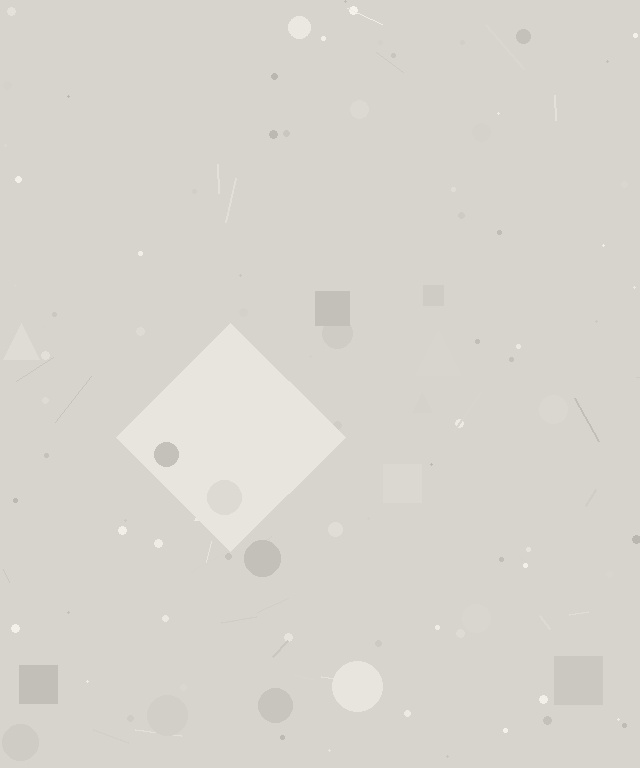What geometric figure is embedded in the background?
A diamond is embedded in the background.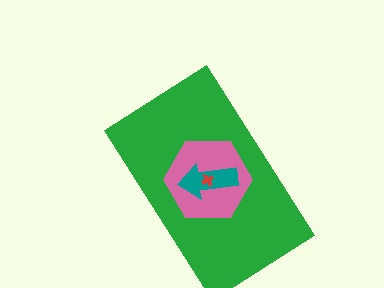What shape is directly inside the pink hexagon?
The teal arrow.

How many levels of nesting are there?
4.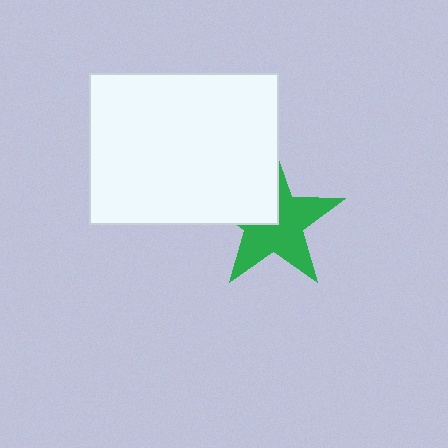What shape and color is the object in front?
The object in front is a white rectangle.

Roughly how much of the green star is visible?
About half of it is visible (roughly 64%).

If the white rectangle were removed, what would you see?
You would see the complete green star.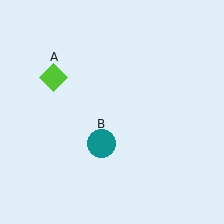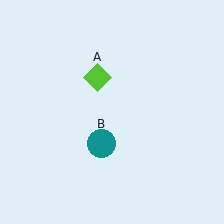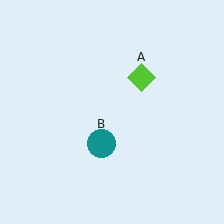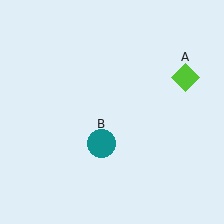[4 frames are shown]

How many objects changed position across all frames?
1 object changed position: lime diamond (object A).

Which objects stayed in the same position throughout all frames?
Teal circle (object B) remained stationary.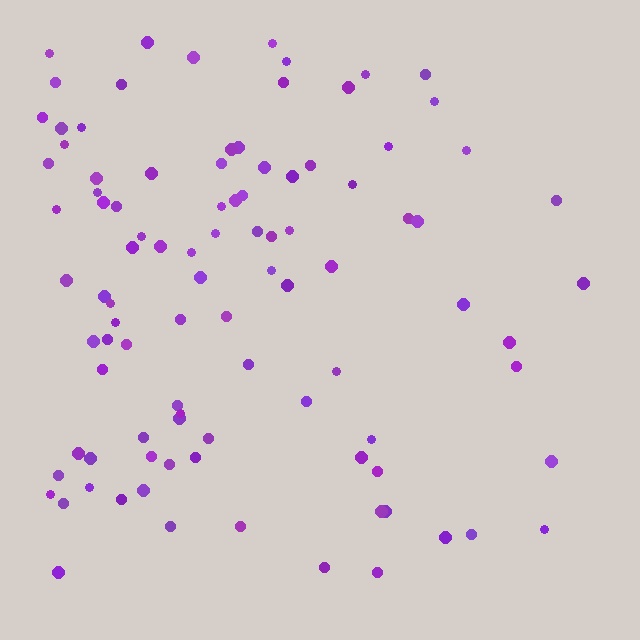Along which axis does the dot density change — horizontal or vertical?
Horizontal.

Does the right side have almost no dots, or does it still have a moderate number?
Still a moderate number, just noticeably fewer than the left.